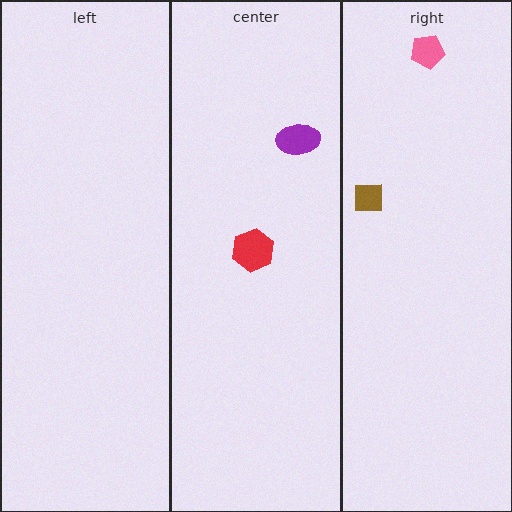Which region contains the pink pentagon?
The right region.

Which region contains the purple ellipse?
The center region.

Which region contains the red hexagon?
The center region.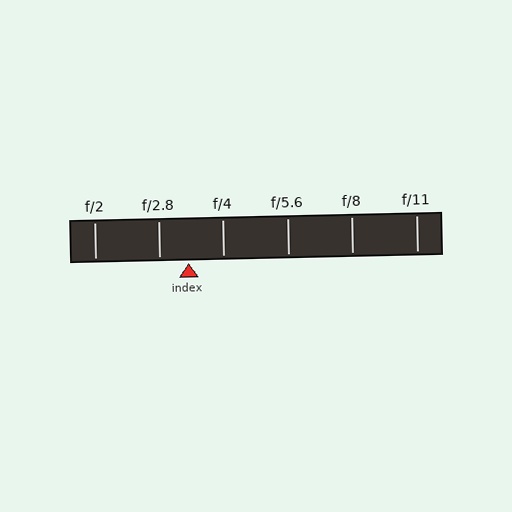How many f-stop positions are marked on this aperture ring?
There are 6 f-stop positions marked.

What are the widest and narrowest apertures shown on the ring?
The widest aperture shown is f/2 and the narrowest is f/11.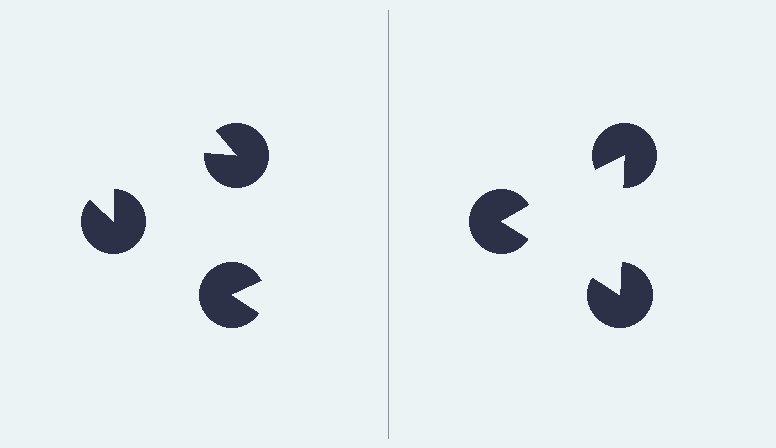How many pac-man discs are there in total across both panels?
6 — 3 on each side.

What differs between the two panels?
The pac-man discs are positioned identically on both sides; only the wedge orientations differ. On the right they align to a triangle; on the left they are misaligned.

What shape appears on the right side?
An illusory triangle.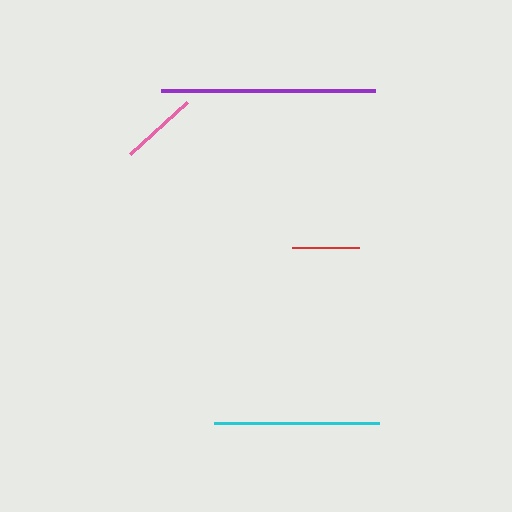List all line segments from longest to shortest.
From longest to shortest: purple, cyan, pink, red.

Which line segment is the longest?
The purple line is the longest at approximately 214 pixels.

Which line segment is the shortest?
The red line is the shortest at approximately 67 pixels.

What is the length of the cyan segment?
The cyan segment is approximately 165 pixels long.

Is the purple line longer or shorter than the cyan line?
The purple line is longer than the cyan line.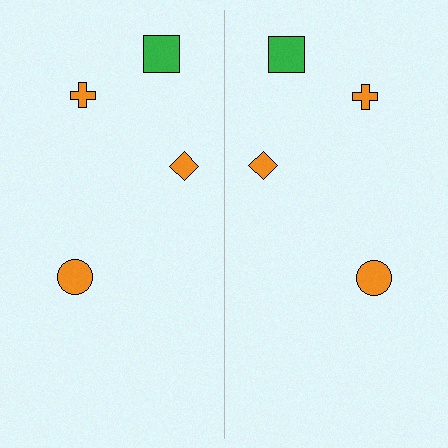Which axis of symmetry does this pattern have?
The pattern has a vertical axis of symmetry running through the center of the image.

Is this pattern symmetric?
Yes, this pattern has bilateral (reflection) symmetry.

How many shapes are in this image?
There are 8 shapes in this image.